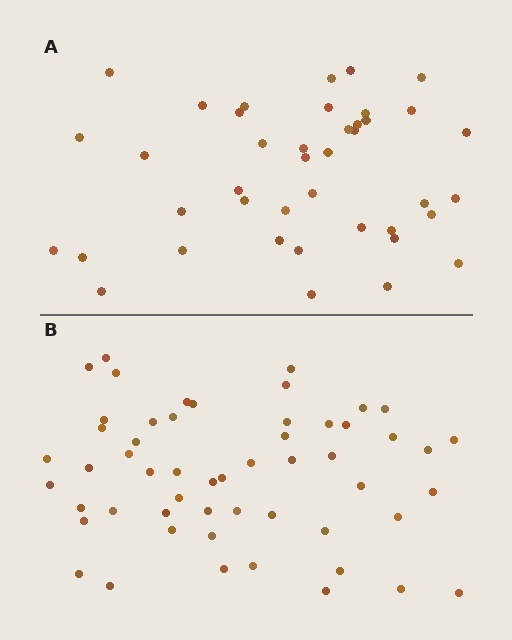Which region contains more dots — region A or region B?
Region B (the bottom region) has more dots.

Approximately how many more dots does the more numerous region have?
Region B has approximately 15 more dots than region A.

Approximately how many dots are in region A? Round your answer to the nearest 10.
About 40 dots. (The exact count is 41, which rounds to 40.)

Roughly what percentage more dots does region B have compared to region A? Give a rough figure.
About 30% more.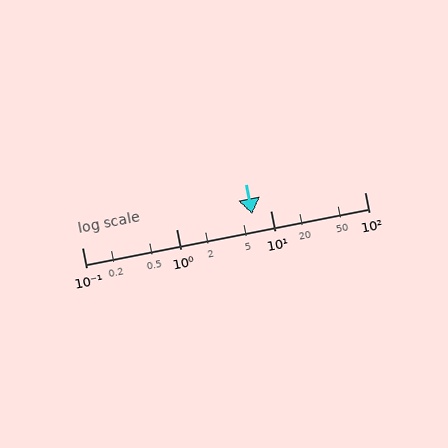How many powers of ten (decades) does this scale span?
The scale spans 3 decades, from 0.1 to 100.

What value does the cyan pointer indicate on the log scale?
The pointer indicates approximately 6.4.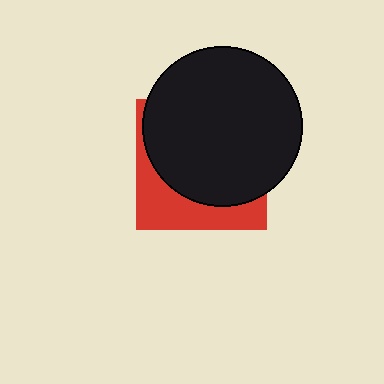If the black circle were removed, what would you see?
You would see the complete red square.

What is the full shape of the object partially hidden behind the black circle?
The partially hidden object is a red square.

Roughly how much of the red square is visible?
A small part of it is visible (roughly 31%).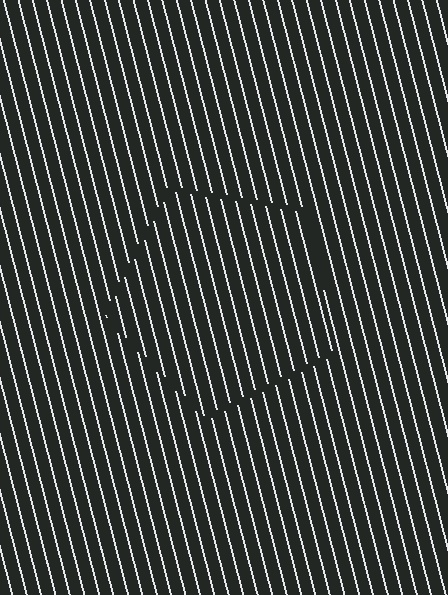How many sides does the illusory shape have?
5 sides — the line-ends trace a pentagon.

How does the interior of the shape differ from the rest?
The interior of the shape contains the same grating, shifted by half a period — the contour is defined by the phase discontinuity where line-ends from the inner and outer gratings abut.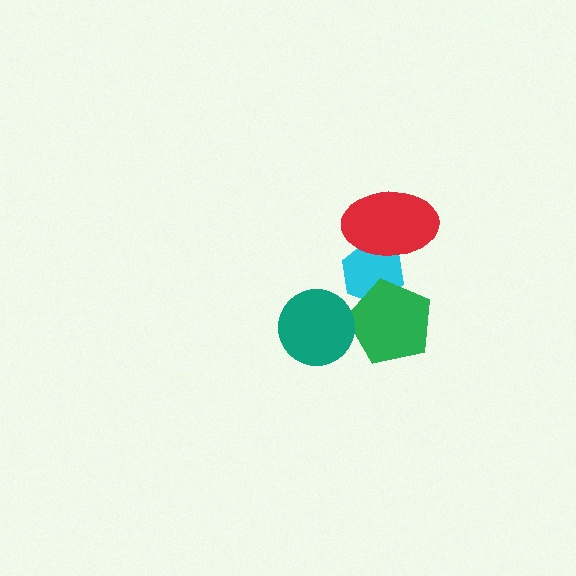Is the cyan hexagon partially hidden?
Yes, it is partially covered by another shape.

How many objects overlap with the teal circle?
1 object overlaps with the teal circle.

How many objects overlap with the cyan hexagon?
2 objects overlap with the cyan hexagon.